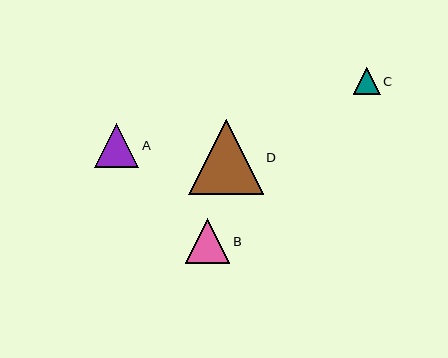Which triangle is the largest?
Triangle D is the largest with a size of approximately 75 pixels.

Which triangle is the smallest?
Triangle C is the smallest with a size of approximately 27 pixels.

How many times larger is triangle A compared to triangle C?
Triangle A is approximately 1.7 times the size of triangle C.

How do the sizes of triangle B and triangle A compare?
Triangle B and triangle A are approximately the same size.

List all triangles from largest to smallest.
From largest to smallest: D, B, A, C.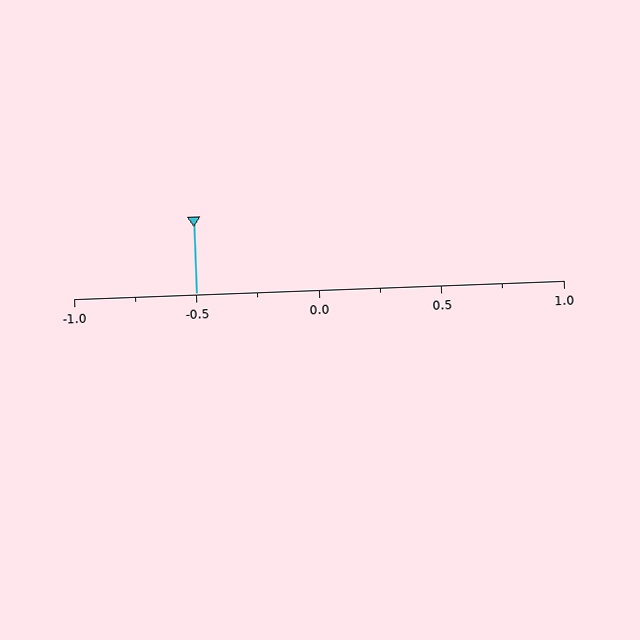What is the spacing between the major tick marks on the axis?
The major ticks are spaced 0.5 apart.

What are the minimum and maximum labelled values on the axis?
The axis runs from -1.0 to 1.0.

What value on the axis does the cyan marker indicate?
The marker indicates approximately -0.5.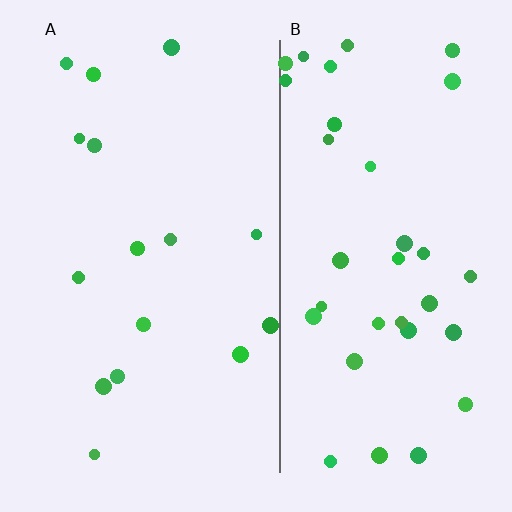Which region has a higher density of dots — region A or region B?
B (the right).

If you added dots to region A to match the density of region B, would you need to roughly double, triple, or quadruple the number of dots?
Approximately double.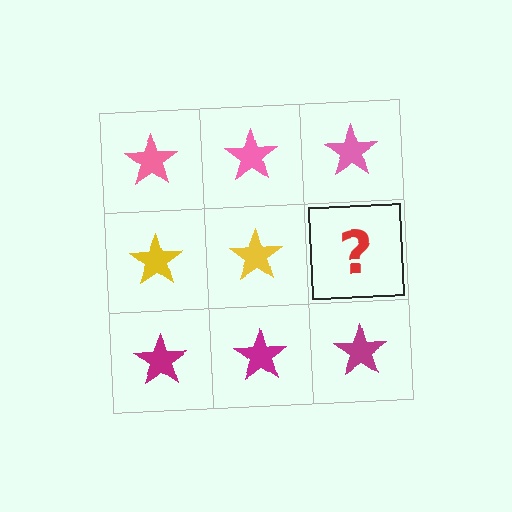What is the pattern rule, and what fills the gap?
The rule is that each row has a consistent color. The gap should be filled with a yellow star.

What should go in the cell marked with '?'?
The missing cell should contain a yellow star.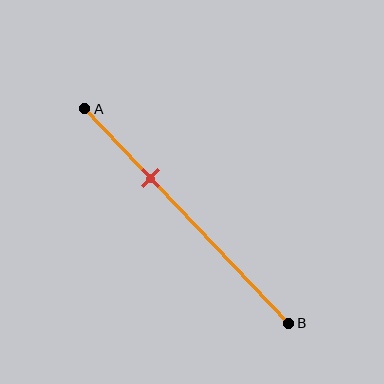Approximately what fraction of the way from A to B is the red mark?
The red mark is approximately 30% of the way from A to B.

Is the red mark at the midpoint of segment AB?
No, the mark is at about 30% from A, not at the 50% midpoint.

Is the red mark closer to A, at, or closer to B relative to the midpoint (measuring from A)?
The red mark is closer to point A than the midpoint of segment AB.